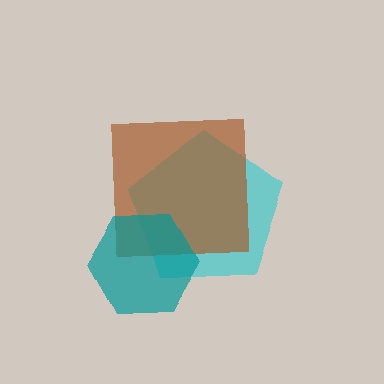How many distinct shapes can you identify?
There are 3 distinct shapes: a cyan pentagon, a brown square, a teal hexagon.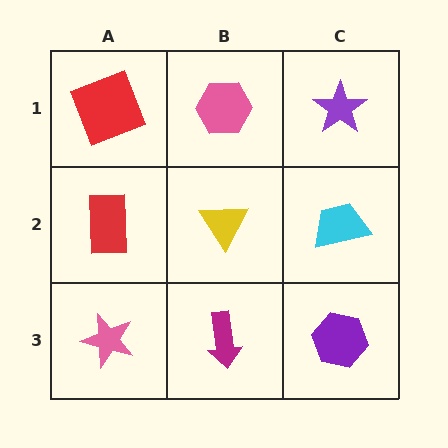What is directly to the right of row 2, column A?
A yellow triangle.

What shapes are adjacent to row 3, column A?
A red rectangle (row 2, column A), a magenta arrow (row 3, column B).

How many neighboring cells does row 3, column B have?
3.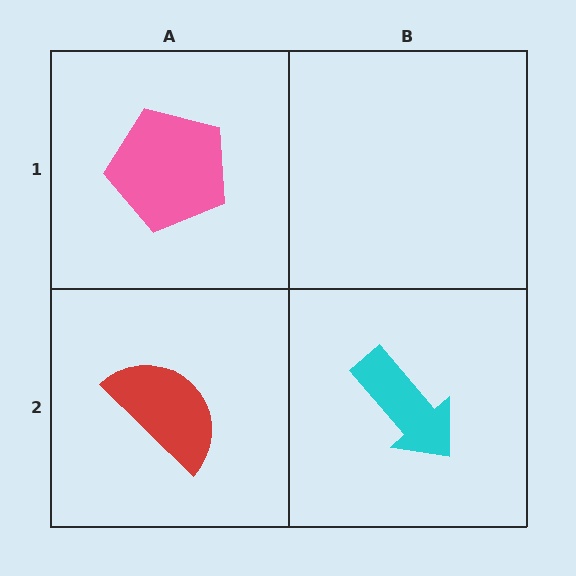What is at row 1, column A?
A pink pentagon.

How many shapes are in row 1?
1 shape.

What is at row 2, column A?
A red semicircle.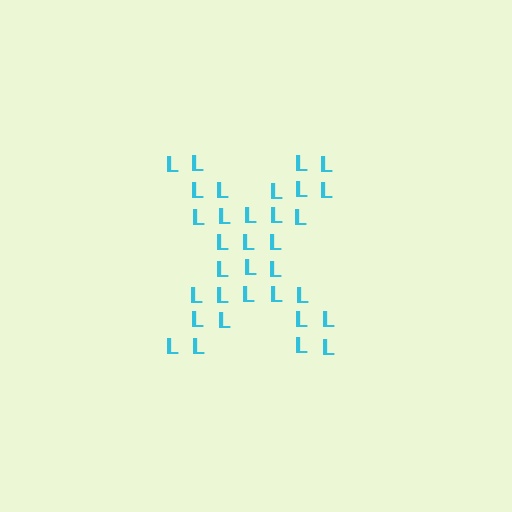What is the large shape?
The large shape is the letter X.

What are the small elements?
The small elements are letter L's.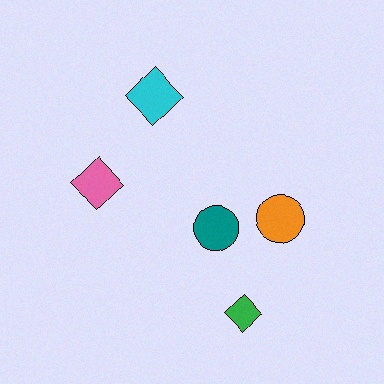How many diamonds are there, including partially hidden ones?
There are 3 diamonds.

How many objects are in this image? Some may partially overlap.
There are 5 objects.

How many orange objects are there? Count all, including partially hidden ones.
There is 1 orange object.